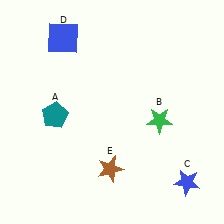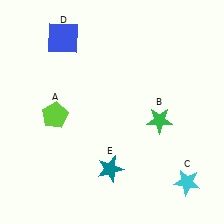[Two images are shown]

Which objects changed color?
A changed from teal to lime. C changed from blue to cyan. E changed from brown to teal.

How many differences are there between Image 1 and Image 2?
There are 3 differences between the two images.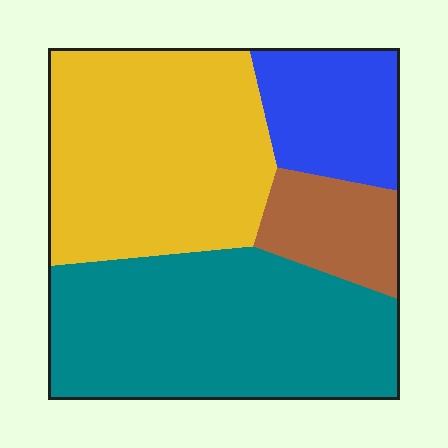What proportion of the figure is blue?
Blue covers roughly 15% of the figure.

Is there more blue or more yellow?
Yellow.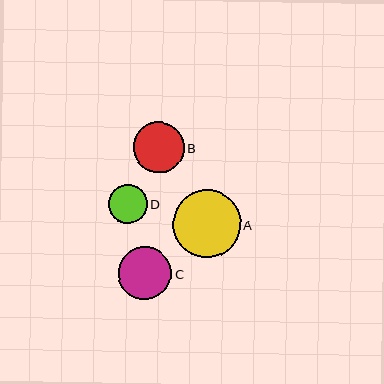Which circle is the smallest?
Circle D is the smallest with a size of approximately 39 pixels.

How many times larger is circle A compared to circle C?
Circle A is approximately 1.3 times the size of circle C.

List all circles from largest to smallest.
From largest to smallest: A, C, B, D.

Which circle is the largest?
Circle A is the largest with a size of approximately 68 pixels.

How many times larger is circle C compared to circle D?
Circle C is approximately 1.4 times the size of circle D.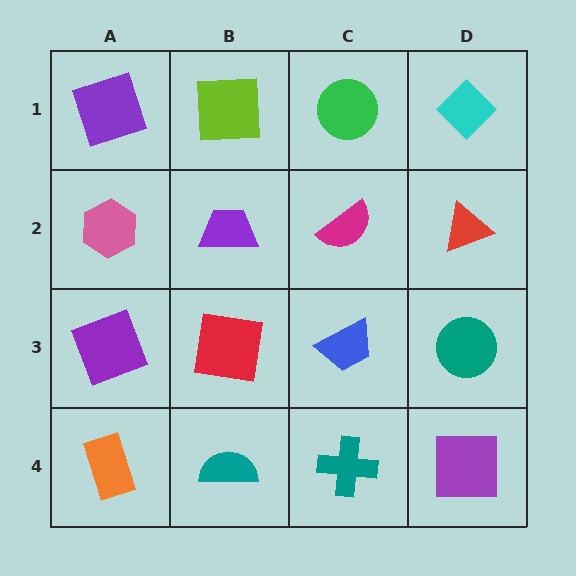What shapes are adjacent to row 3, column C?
A magenta semicircle (row 2, column C), a teal cross (row 4, column C), a red square (row 3, column B), a teal circle (row 3, column D).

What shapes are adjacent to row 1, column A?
A pink hexagon (row 2, column A), a lime square (row 1, column B).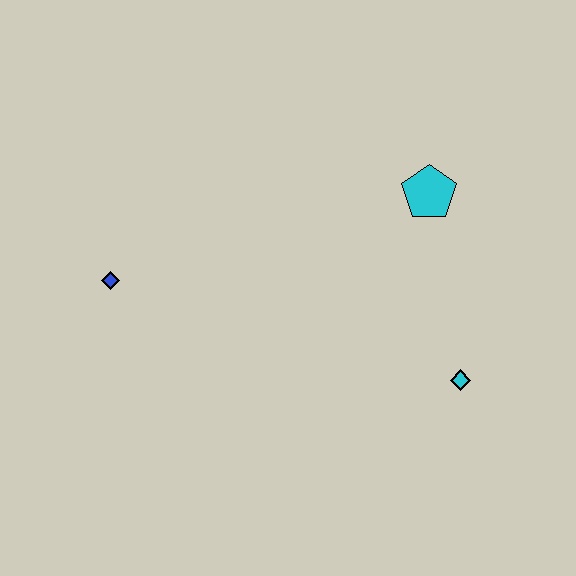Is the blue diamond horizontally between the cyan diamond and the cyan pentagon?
No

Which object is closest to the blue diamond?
The cyan pentagon is closest to the blue diamond.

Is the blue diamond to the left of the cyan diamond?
Yes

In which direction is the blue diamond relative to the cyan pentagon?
The blue diamond is to the left of the cyan pentagon.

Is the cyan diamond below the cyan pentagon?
Yes